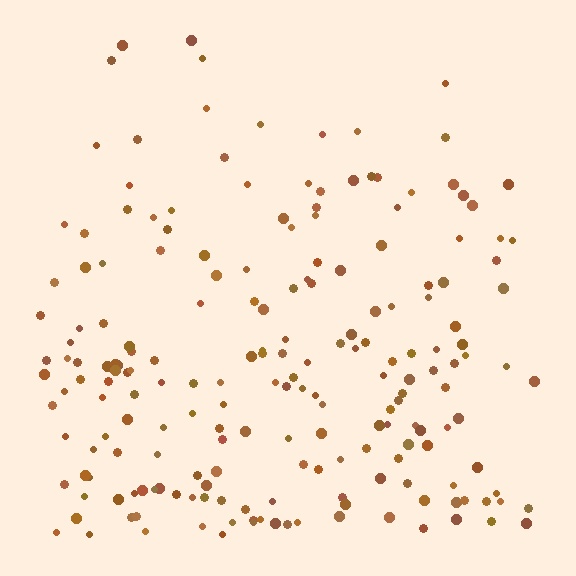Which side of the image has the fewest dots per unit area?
The top.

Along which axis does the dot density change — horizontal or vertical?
Vertical.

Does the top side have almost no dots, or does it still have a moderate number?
Still a moderate number, just noticeably fewer than the bottom.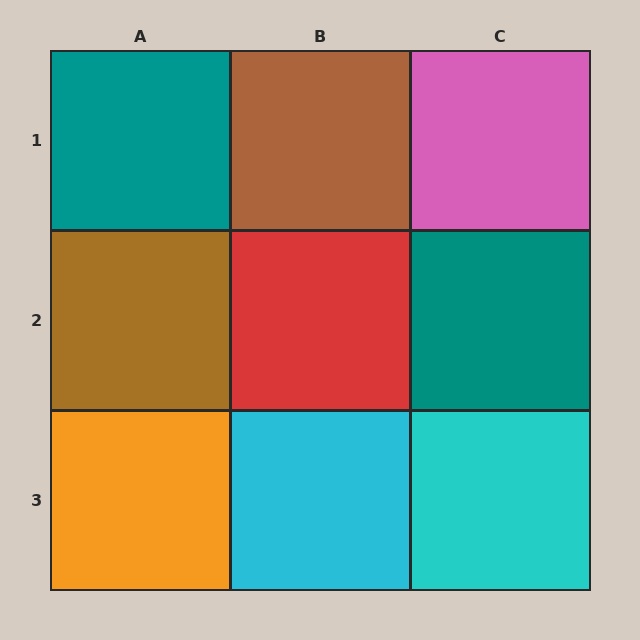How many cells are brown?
2 cells are brown.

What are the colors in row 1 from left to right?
Teal, brown, pink.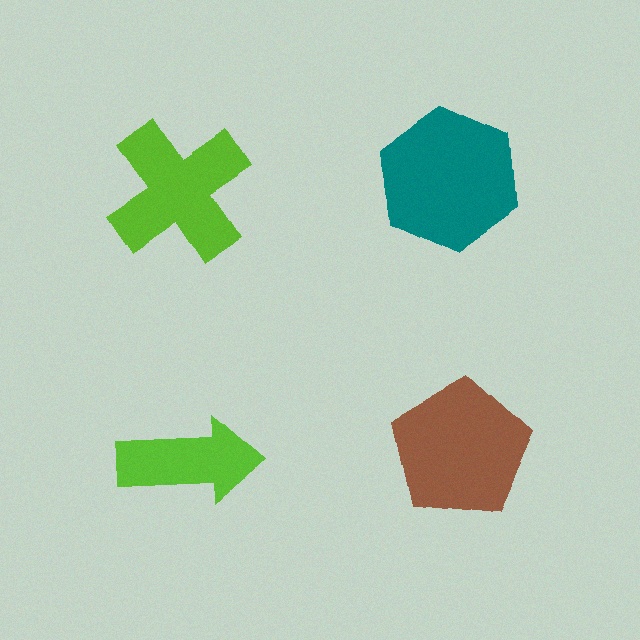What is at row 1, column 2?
A teal hexagon.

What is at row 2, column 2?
A brown pentagon.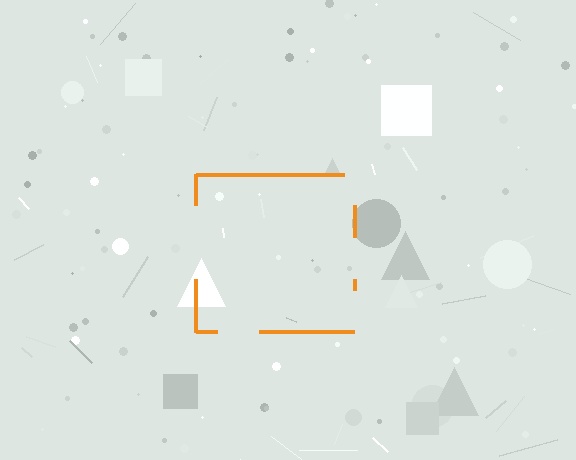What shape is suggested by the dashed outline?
The dashed outline suggests a square.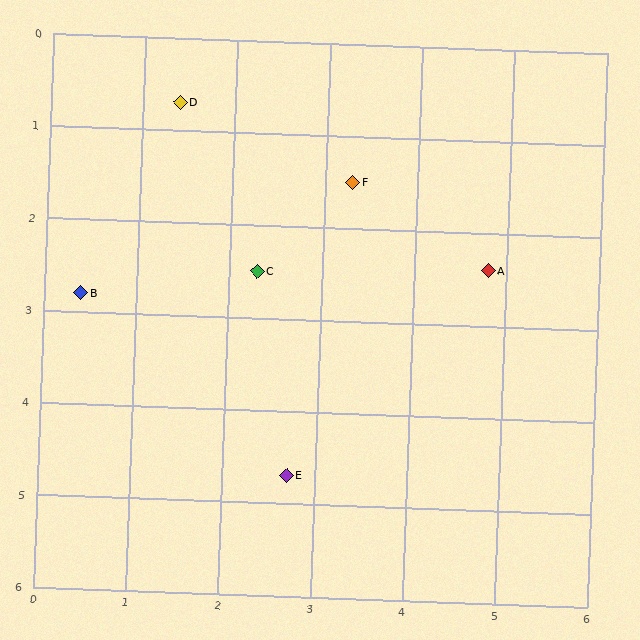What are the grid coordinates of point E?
Point E is at approximately (2.7, 4.7).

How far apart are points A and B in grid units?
Points A and B are about 4.4 grid units apart.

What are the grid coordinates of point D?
Point D is at approximately (1.4, 0.7).